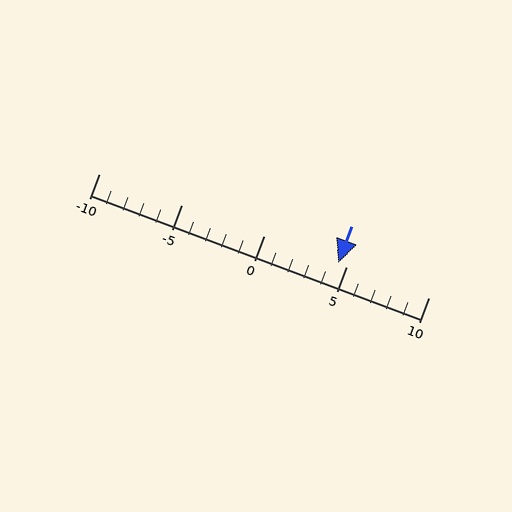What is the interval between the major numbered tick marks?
The major tick marks are spaced 5 units apart.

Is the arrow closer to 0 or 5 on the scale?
The arrow is closer to 5.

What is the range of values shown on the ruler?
The ruler shows values from -10 to 10.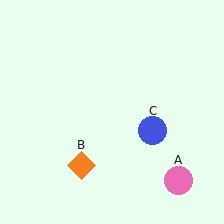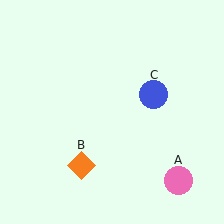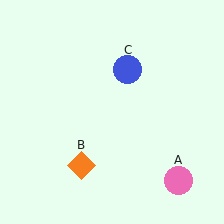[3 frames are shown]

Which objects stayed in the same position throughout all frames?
Pink circle (object A) and orange diamond (object B) remained stationary.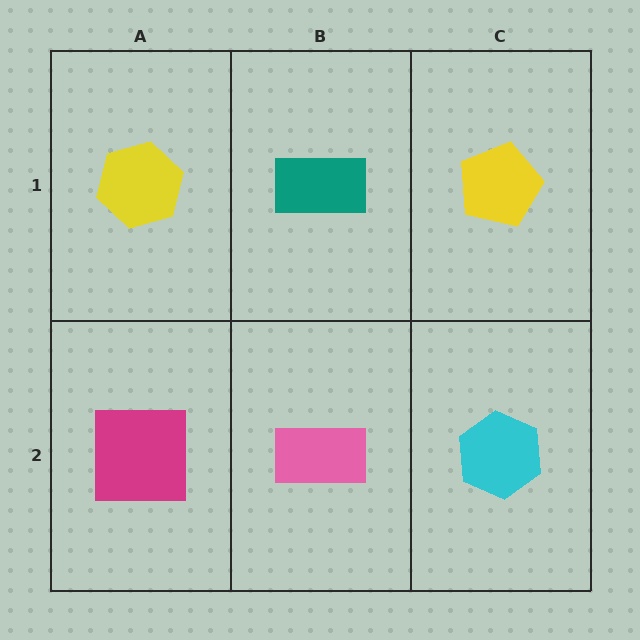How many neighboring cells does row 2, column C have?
2.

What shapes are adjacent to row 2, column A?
A yellow hexagon (row 1, column A), a pink rectangle (row 2, column B).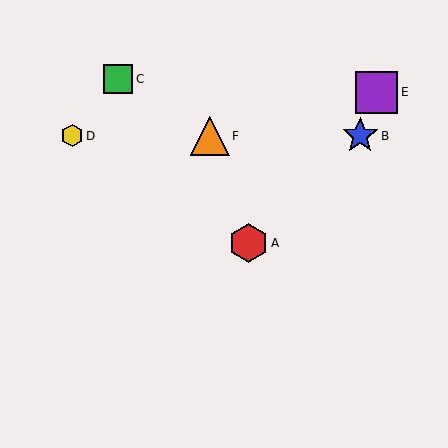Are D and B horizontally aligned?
Yes, both are at y≈136.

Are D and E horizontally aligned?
No, D is at y≈136 and E is at y≈92.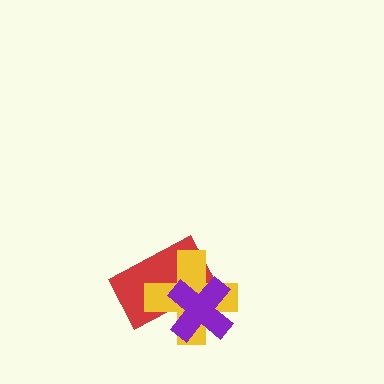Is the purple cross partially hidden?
No, no other shape covers it.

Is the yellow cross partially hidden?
Yes, it is partially covered by another shape.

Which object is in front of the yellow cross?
The purple cross is in front of the yellow cross.